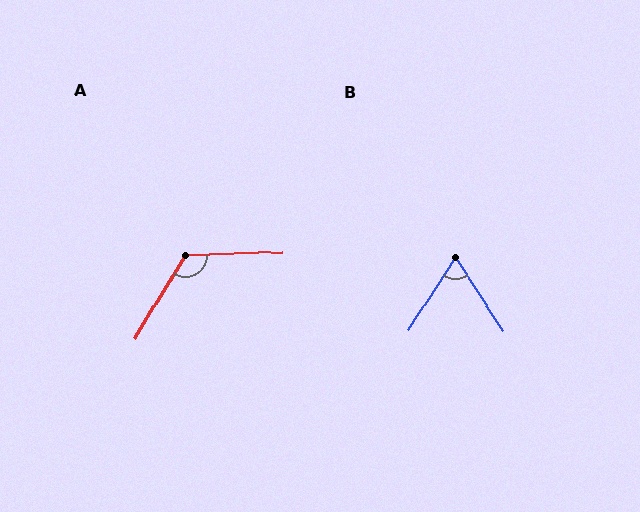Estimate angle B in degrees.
Approximately 66 degrees.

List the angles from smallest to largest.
B (66°), A (123°).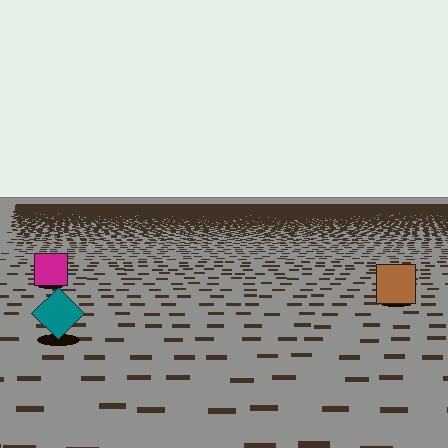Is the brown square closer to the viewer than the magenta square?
Yes. The brown square is closer — you can tell from the texture gradient: the ground texture is coarser near it.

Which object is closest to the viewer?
The teal diamond is closest. The texture marks near it are larger and more spread out.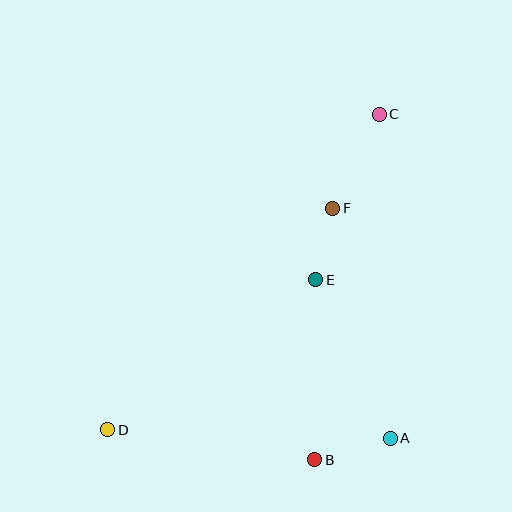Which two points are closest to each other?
Points E and F are closest to each other.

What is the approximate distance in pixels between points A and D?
The distance between A and D is approximately 283 pixels.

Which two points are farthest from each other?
Points C and D are farthest from each other.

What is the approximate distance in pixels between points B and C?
The distance between B and C is approximately 352 pixels.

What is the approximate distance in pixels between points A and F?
The distance between A and F is approximately 237 pixels.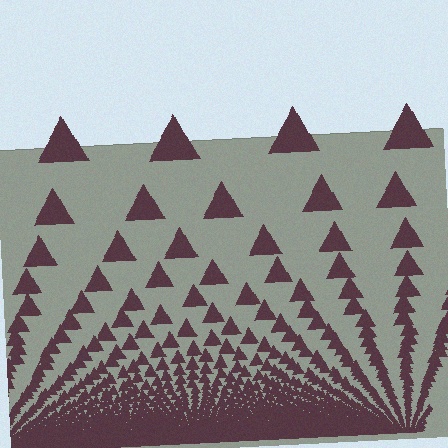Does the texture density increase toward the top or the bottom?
Density increases toward the bottom.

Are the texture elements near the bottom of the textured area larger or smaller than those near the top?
Smaller. The gradient is inverted — elements near the bottom are smaller and denser.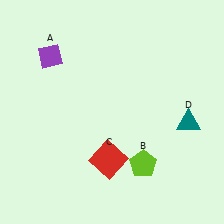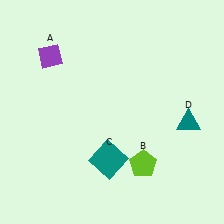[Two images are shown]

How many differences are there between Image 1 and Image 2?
There is 1 difference between the two images.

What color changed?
The square (C) changed from red in Image 1 to teal in Image 2.